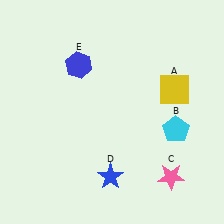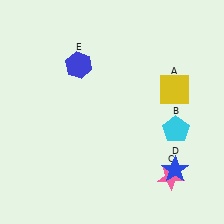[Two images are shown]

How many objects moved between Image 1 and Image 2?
1 object moved between the two images.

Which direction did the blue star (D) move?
The blue star (D) moved right.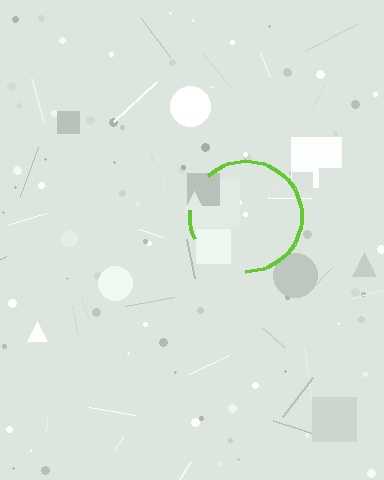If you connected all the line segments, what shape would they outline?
They would outline a circle.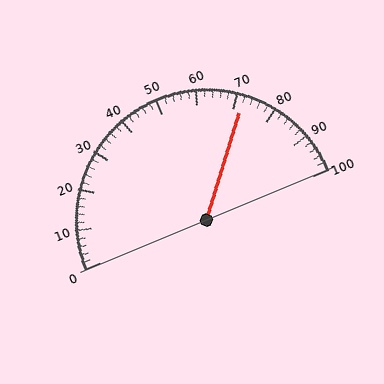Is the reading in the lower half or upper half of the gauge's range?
The reading is in the upper half of the range (0 to 100).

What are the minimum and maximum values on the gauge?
The gauge ranges from 0 to 100.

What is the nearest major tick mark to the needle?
The nearest major tick mark is 70.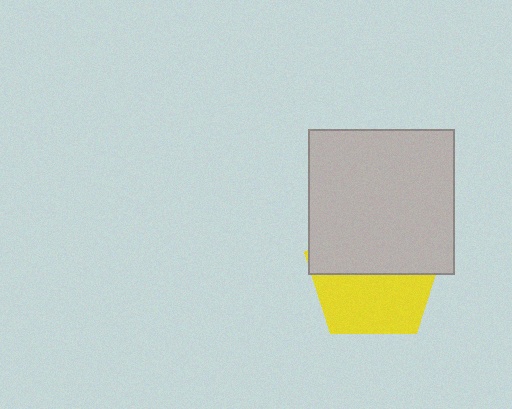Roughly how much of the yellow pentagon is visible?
About half of it is visible (roughly 48%).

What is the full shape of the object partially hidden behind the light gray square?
The partially hidden object is a yellow pentagon.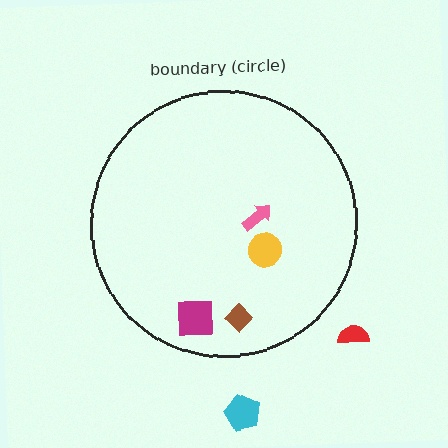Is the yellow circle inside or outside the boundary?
Inside.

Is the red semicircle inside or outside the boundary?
Outside.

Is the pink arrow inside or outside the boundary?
Inside.